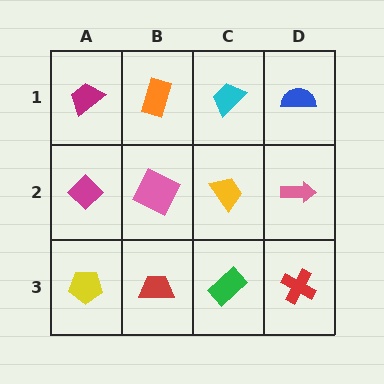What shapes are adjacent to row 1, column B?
A pink square (row 2, column B), a magenta trapezoid (row 1, column A), a cyan trapezoid (row 1, column C).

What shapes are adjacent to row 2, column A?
A magenta trapezoid (row 1, column A), a yellow pentagon (row 3, column A), a pink square (row 2, column B).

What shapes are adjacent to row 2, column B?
An orange rectangle (row 1, column B), a red trapezoid (row 3, column B), a magenta diamond (row 2, column A), a yellow trapezoid (row 2, column C).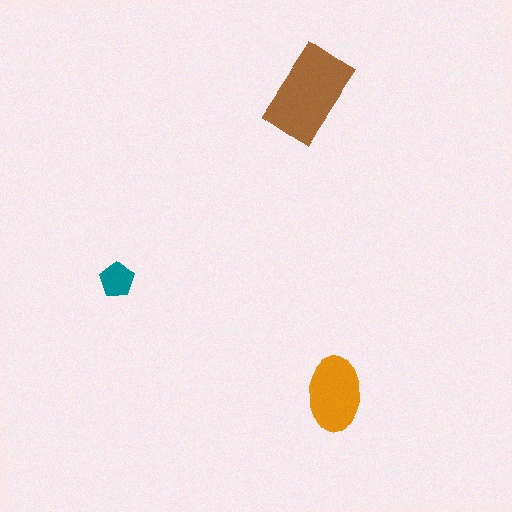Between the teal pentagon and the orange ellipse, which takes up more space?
The orange ellipse.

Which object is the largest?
The brown rectangle.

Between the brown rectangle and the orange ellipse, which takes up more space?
The brown rectangle.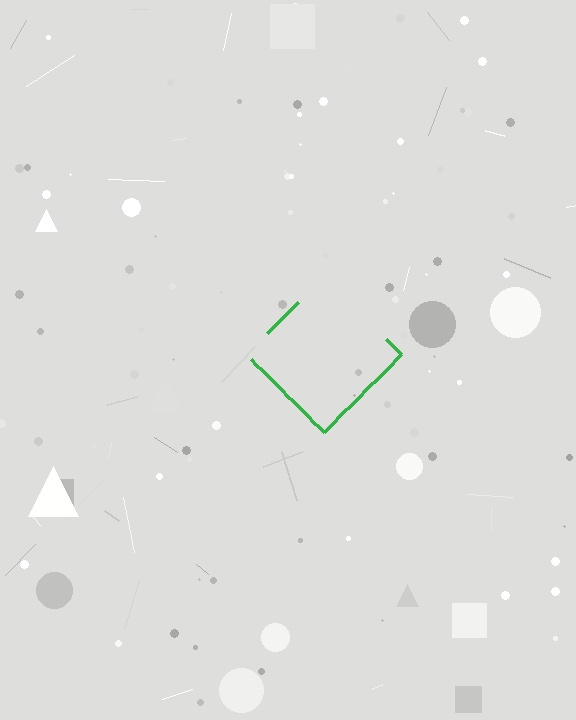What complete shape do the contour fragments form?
The contour fragments form a diamond.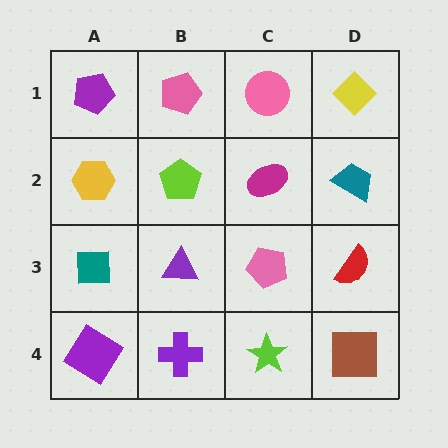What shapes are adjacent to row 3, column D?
A teal trapezoid (row 2, column D), a brown square (row 4, column D), a pink pentagon (row 3, column C).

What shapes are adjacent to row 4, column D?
A red semicircle (row 3, column D), a lime star (row 4, column C).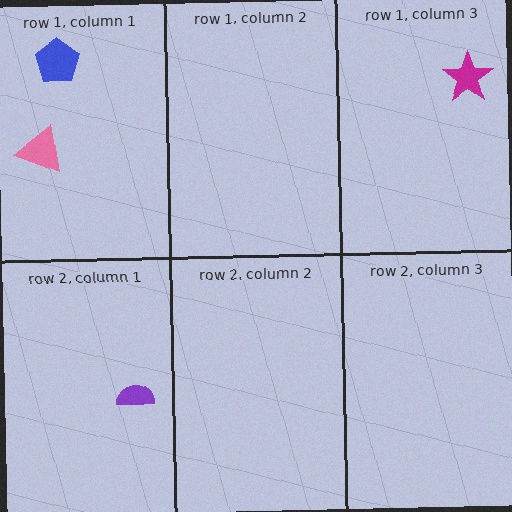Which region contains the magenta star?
The row 1, column 3 region.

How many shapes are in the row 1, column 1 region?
2.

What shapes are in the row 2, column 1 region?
The purple semicircle.